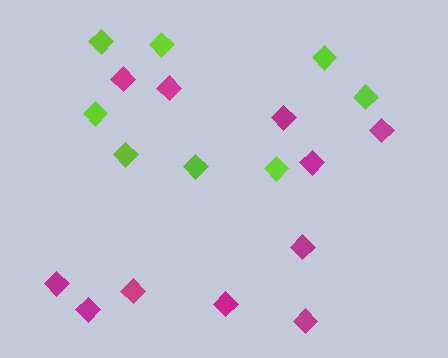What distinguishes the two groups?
There are 2 groups: one group of magenta diamonds (11) and one group of lime diamonds (8).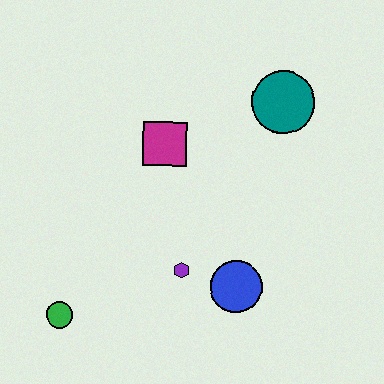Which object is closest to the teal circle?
The magenta square is closest to the teal circle.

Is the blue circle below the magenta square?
Yes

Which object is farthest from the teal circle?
The green circle is farthest from the teal circle.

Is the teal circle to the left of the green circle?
No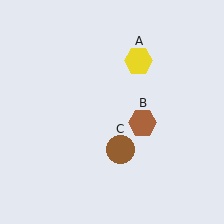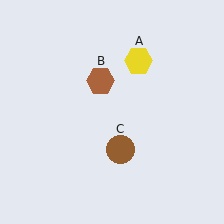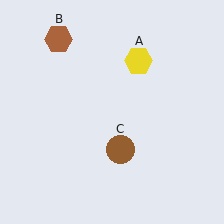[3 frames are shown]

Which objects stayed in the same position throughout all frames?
Yellow hexagon (object A) and brown circle (object C) remained stationary.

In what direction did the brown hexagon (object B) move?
The brown hexagon (object B) moved up and to the left.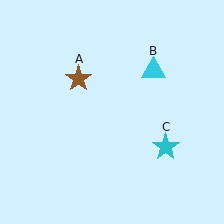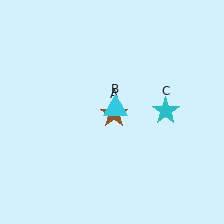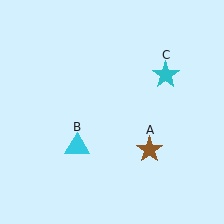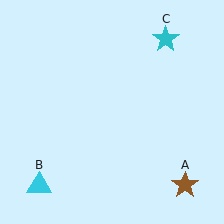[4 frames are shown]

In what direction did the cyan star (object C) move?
The cyan star (object C) moved up.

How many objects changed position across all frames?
3 objects changed position: brown star (object A), cyan triangle (object B), cyan star (object C).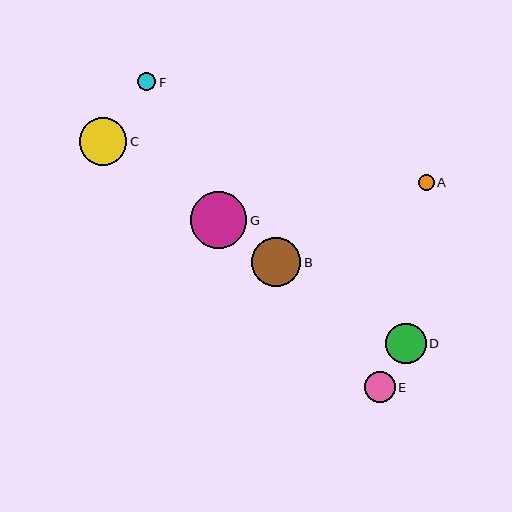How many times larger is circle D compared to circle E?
Circle D is approximately 1.3 times the size of circle E.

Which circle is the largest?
Circle G is the largest with a size of approximately 57 pixels.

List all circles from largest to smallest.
From largest to smallest: G, B, C, D, E, F, A.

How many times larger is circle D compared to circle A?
Circle D is approximately 2.5 times the size of circle A.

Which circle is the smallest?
Circle A is the smallest with a size of approximately 16 pixels.